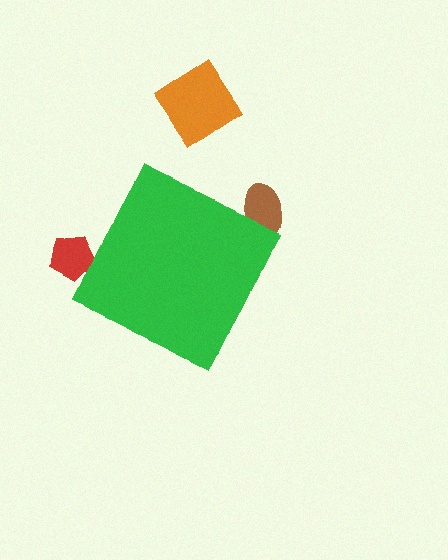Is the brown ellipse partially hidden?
Yes, the brown ellipse is partially hidden behind the green diamond.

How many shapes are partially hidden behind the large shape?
2 shapes are partially hidden.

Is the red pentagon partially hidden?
Yes, the red pentagon is partially hidden behind the green diamond.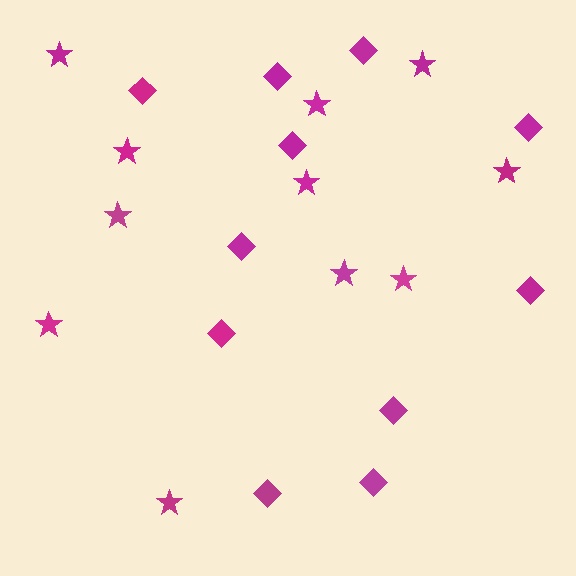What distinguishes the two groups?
There are 2 groups: one group of stars (11) and one group of diamonds (11).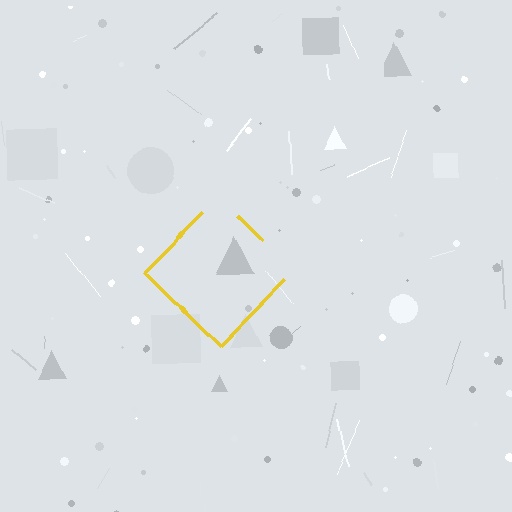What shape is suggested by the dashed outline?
The dashed outline suggests a diamond.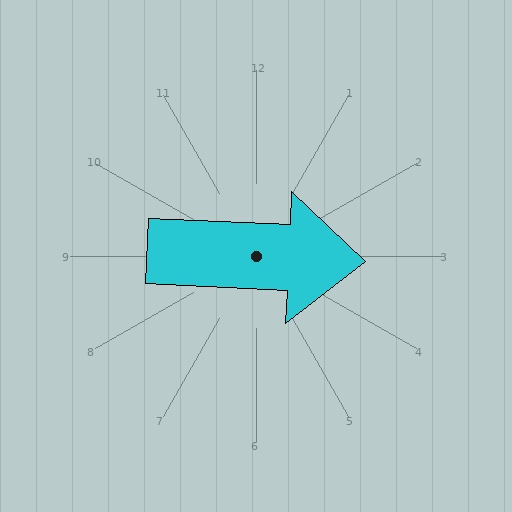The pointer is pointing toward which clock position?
Roughly 3 o'clock.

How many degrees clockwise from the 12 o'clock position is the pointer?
Approximately 93 degrees.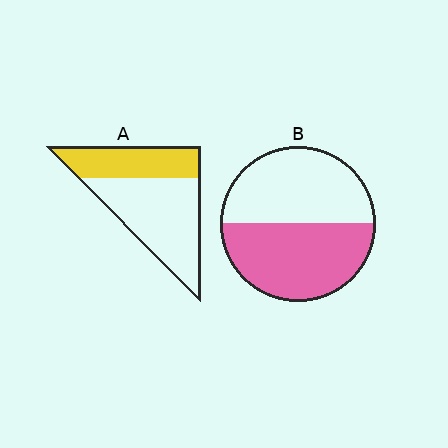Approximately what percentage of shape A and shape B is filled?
A is approximately 35% and B is approximately 50%.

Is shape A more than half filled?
No.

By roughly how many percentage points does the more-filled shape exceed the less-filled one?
By roughly 15 percentage points (B over A).